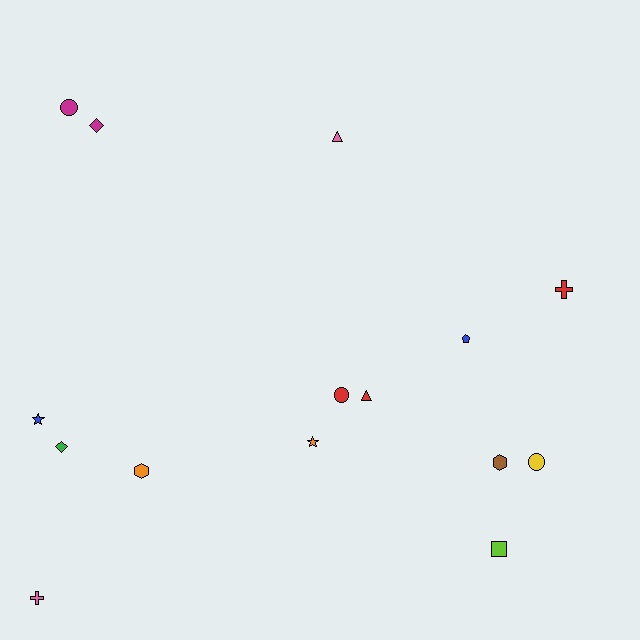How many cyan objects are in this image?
There are no cyan objects.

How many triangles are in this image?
There are 2 triangles.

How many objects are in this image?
There are 15 objects.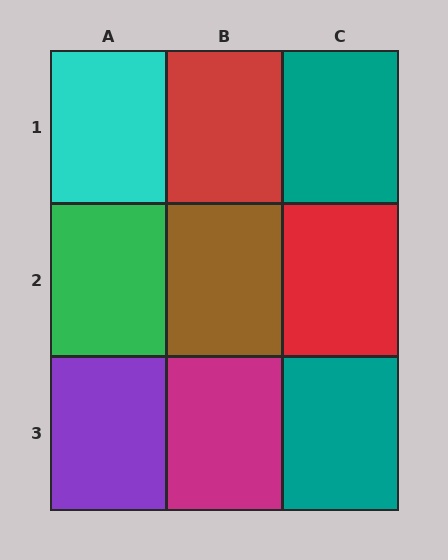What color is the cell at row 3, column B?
Magenta.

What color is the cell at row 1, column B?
Red.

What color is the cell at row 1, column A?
Cyan.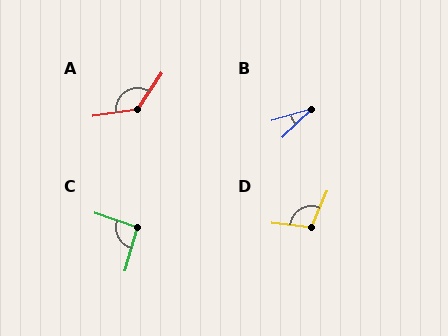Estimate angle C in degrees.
Approximately 93 degrees.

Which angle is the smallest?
B, at approximately 27 degrees.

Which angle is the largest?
A, at approximately 133 degrees.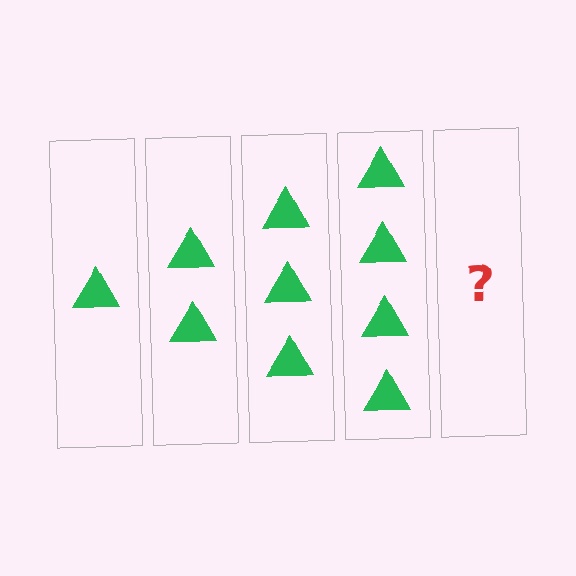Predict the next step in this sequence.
The next step is 5 triangles.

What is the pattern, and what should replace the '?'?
The pattern is that each step adds one more triangle. The '?' should be 5 triangles.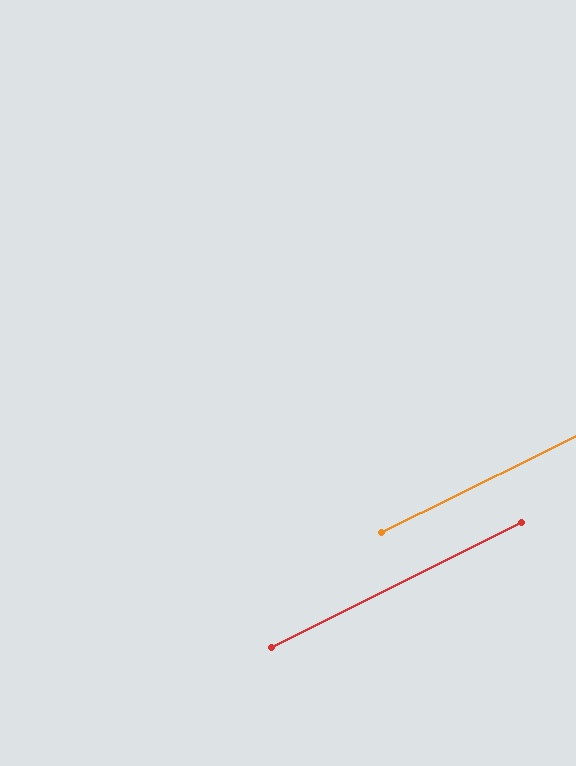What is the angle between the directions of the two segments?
Approximately 0 degrees.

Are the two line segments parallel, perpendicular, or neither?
Parallel — their directions differ by only 0.4°.